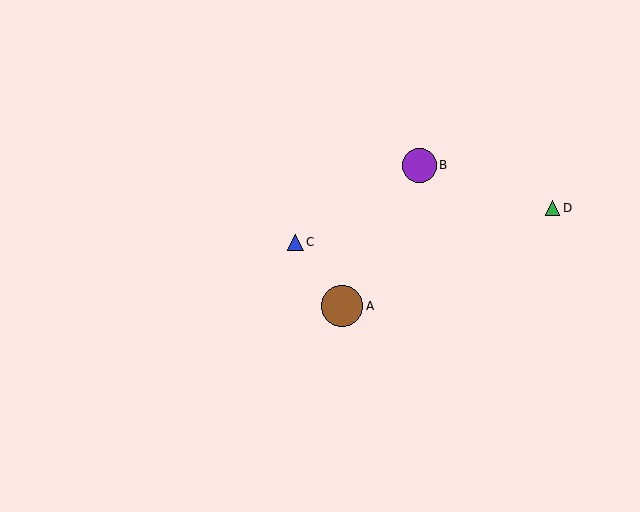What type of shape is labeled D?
Shape D is a green triangle.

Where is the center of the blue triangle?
The center of the blue triangle is at (295, 242).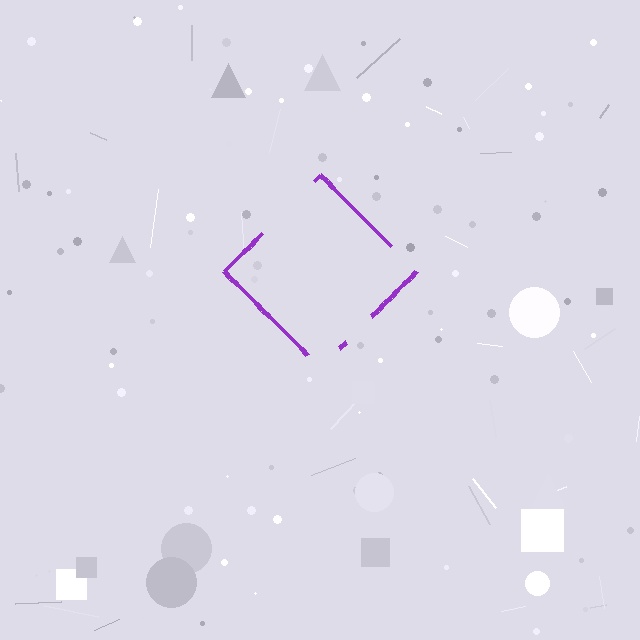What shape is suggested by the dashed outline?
The dashed outline suggests a diamond.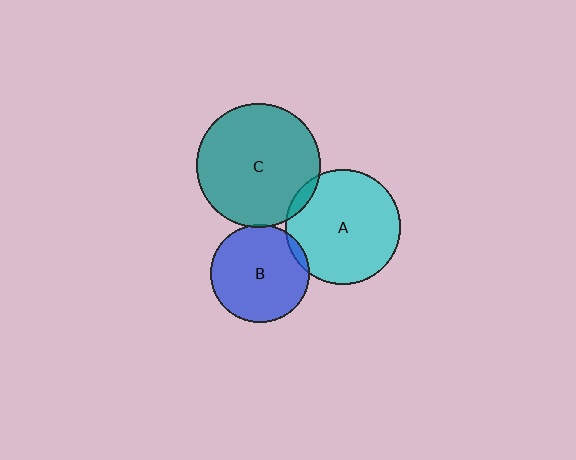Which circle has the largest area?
Circle C (teal).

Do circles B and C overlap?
Yes.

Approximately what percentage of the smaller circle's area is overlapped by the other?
Approximately 5%.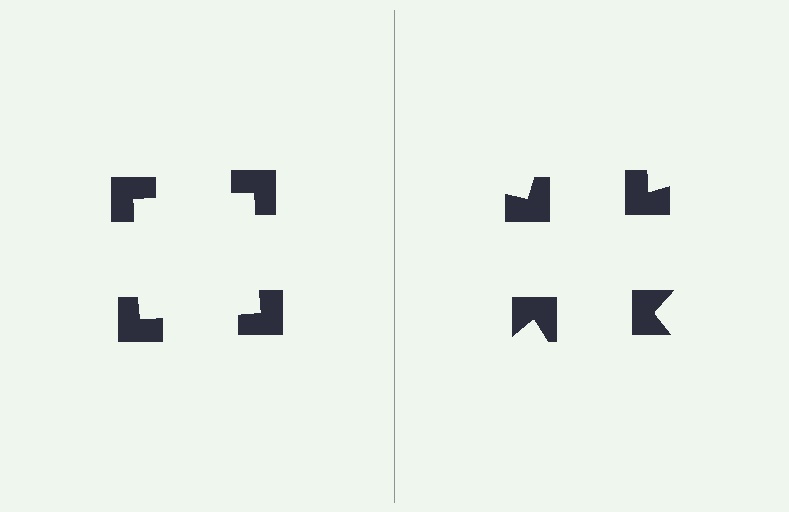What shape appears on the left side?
An illusory square.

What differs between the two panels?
The notched squares are positioned identically on both sides; only the wedge orientations differ. On the left they align to a square; on the right they are misaligned.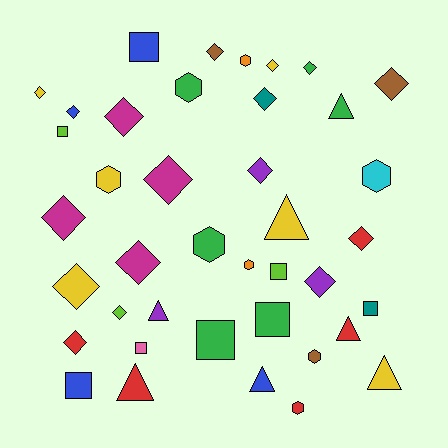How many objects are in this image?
There are 40 objects.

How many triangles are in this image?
There are 7 triangles.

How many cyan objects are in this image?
There is 1 cyan object.